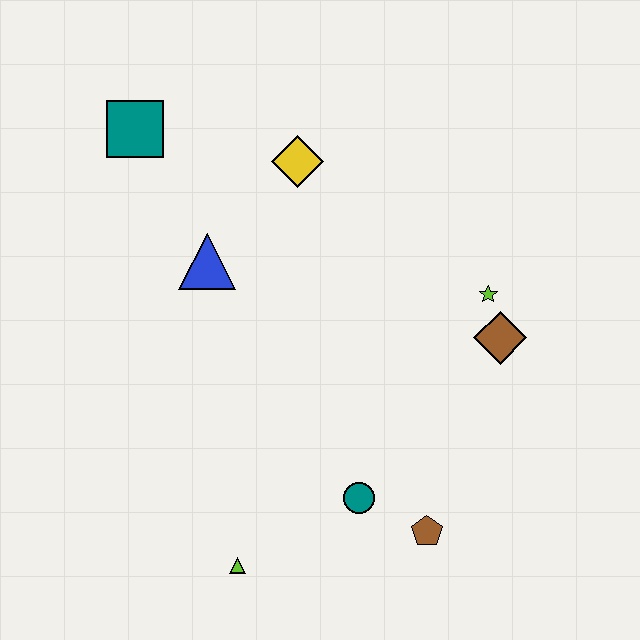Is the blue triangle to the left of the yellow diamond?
Yes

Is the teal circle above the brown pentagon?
Yes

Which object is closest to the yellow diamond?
The blue triangle is closest to the yellow diamond.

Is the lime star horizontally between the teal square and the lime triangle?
No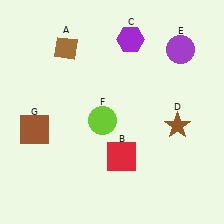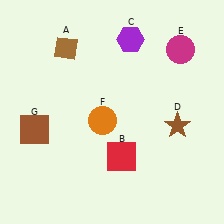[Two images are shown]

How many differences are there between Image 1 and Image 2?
There are 2 differences between the two images.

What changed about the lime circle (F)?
In Image 1, F is lime. In Image 2, it changed to orange.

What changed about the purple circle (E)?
In Image 1, E is purple. In Image 2, it changed to magenta.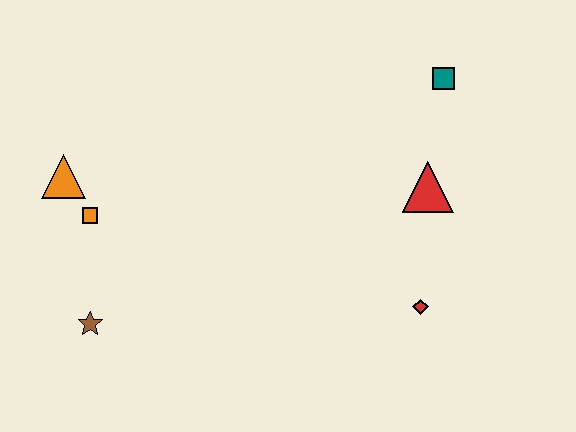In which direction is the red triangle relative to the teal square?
The red triangle is below the teal square.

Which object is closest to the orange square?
The orange triangle is closest to the orange square.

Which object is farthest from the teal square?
The brown star is farthest from the teal square.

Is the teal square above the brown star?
Yes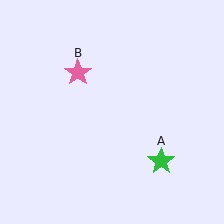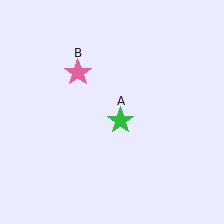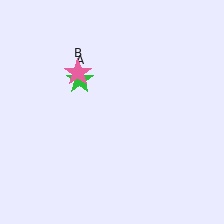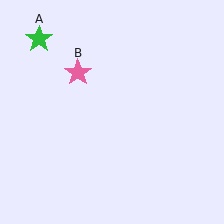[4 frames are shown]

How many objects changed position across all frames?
1 object changed position: green star (object A).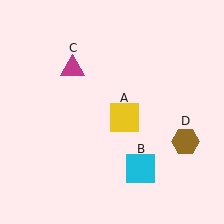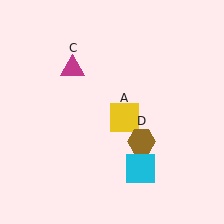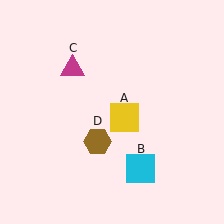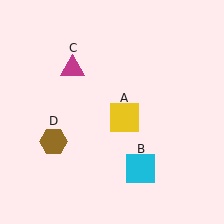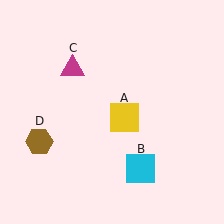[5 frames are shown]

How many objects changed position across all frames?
1 object changed position: brown hexagon (object D).